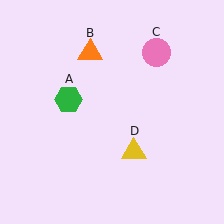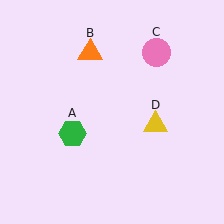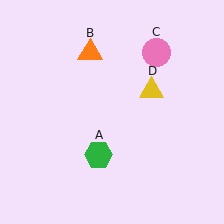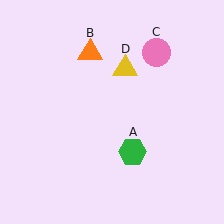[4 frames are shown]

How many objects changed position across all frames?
2 objects changed position: green hexagon (object A), yellow triangle (object D).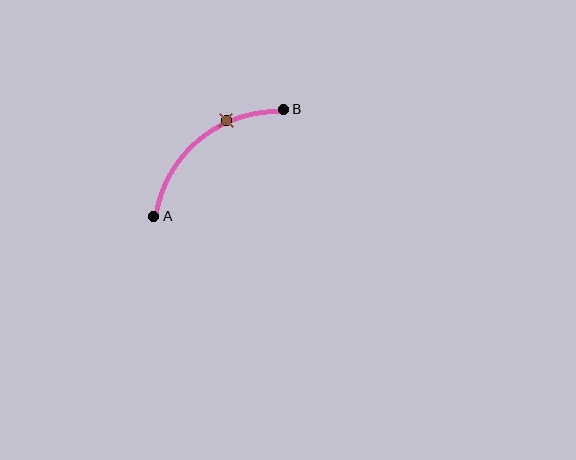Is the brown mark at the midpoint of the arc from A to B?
No. The brown mark lies on the arc but is closer to endpoint B. The arc midpoint would be at the point on the curve equidistant along the arc from both A and B.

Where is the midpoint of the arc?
The arc midpoint is the point on the curve farthest from the straight line joining A and B. It sits above and to the left of that line.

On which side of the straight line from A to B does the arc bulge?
The arc bulges above and to the left of the straight line connecting A and B.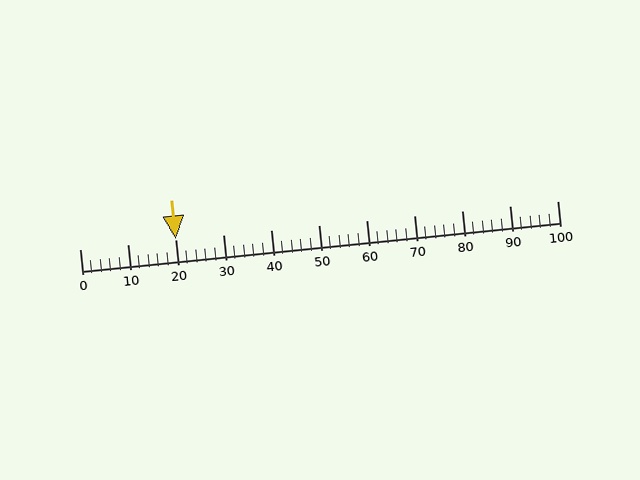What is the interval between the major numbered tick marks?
The major tick marks are spaced 10 units apart.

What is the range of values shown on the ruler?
The ruler shows values from 0 to 100.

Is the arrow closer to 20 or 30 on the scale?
The arrow is closer to 20.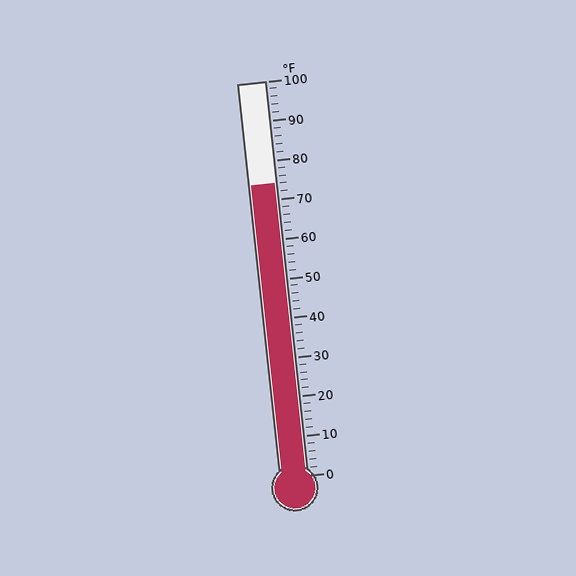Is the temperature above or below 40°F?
The temperature is above 40°F.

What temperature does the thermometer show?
The thermometer shows approximately 74°F.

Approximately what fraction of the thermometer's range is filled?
The thermometer is filled to approximately 75% of its range.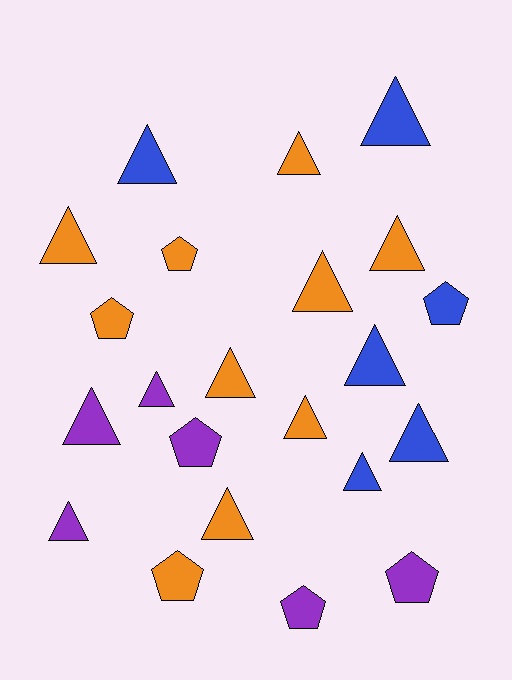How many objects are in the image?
There are 22 objects.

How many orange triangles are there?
There are 7 orange triangles.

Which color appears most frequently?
Orange, with 10 objects.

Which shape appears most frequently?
Triangle, with 15 objects.